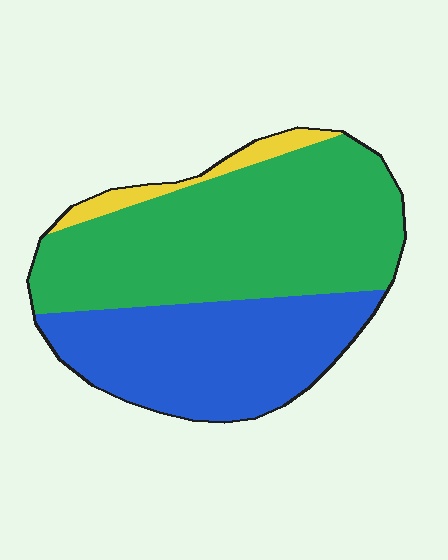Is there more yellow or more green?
Green.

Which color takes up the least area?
Yellow, at roughly 5%.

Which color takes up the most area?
Green, at roughly 55%.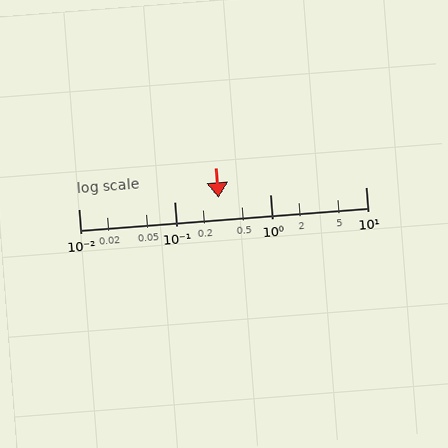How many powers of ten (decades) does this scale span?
The scale spans 3 decades, from 0.01 to 10.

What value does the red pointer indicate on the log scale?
The pointer indicates approximately 0.29.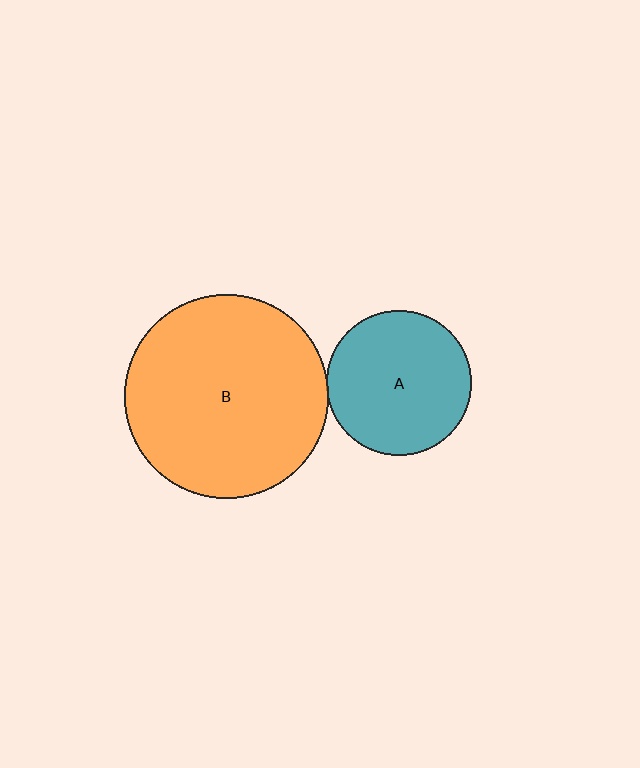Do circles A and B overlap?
Yes.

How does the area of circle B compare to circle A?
Approximately 2.0 times.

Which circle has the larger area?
Circle B (orange).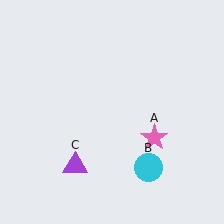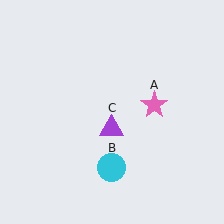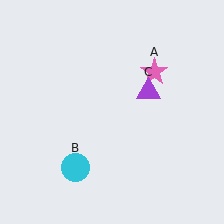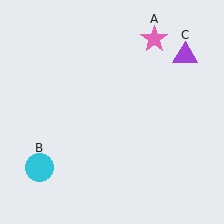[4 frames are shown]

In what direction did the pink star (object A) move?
The pink star (object A) moved up.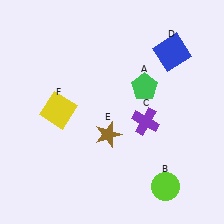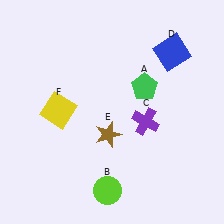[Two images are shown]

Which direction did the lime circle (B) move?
The lime circle (B) moved left.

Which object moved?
The lime circle (B) moved left.